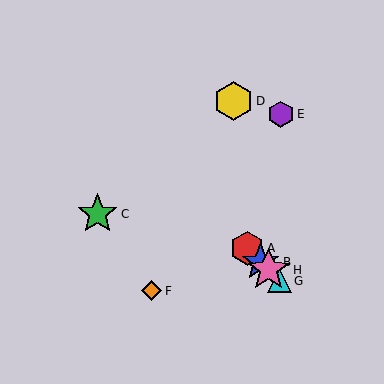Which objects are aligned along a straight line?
Objects A, B, G, H are aligned along a straight line.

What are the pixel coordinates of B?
Object B is at (261, 262).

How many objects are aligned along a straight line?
4 objects (A, B, G, H) are aligned along a straight line.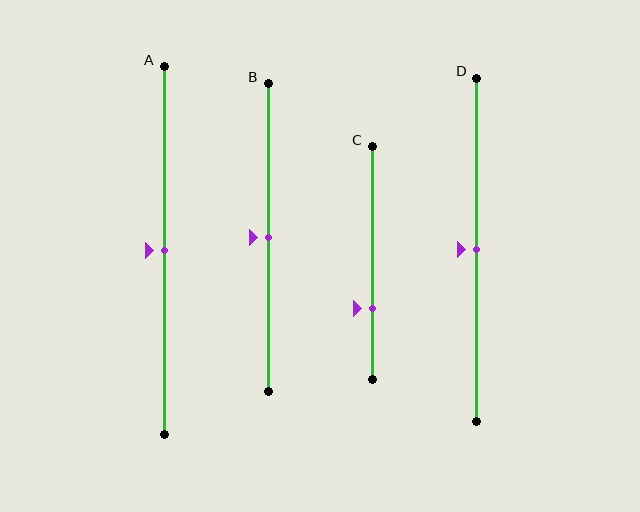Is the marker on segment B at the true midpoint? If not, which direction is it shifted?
Yes, the marker on segment B is at the true midpoint.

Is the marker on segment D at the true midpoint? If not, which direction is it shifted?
Yes, the marker on segment D is at the true midpoint.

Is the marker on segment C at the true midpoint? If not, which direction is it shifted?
No, the marker on segment C is shifted downward by about 20% of the segment length.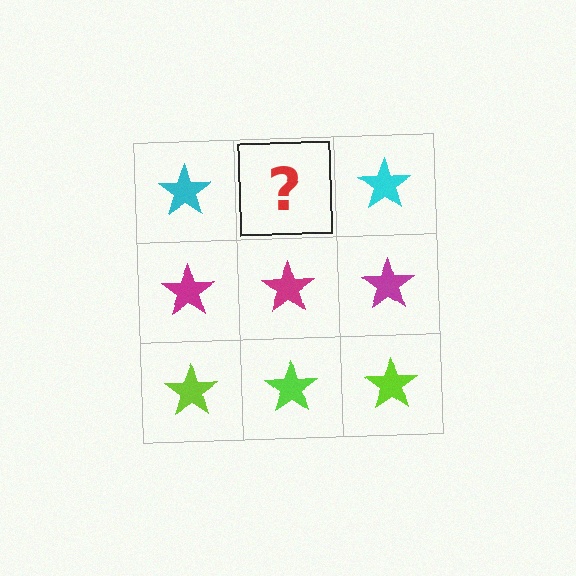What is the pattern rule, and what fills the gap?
The rule is that each row has a consistent color. The gap should be filled with a cyan star.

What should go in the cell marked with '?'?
The missing cell should contain a cyan star.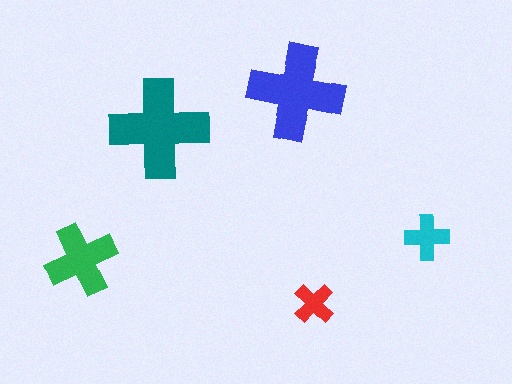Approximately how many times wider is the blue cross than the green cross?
About 1.5 times wider.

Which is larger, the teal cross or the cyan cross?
The teal one.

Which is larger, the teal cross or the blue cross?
The teal one.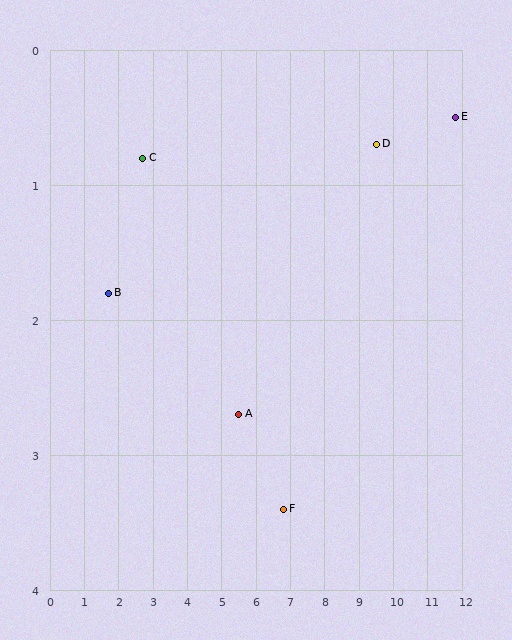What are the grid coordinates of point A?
Point A is at approximately (5.5, 2.7).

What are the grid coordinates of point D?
Point D is at approximately (9.5, 0.7).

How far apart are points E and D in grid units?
Points E and D are about 2.3 grid units apart.